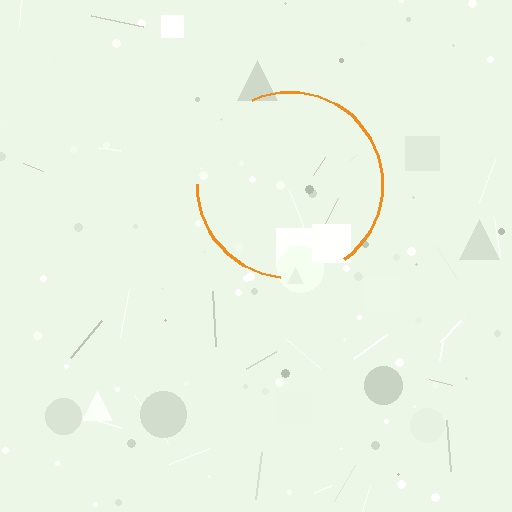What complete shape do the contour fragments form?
The contour fragments form a circle.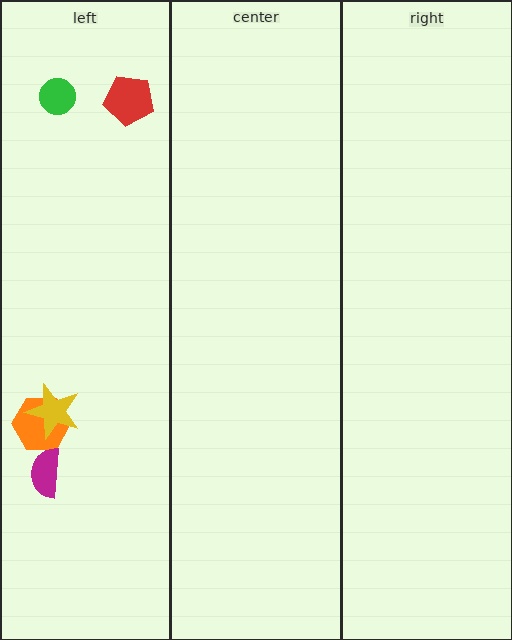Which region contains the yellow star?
The left region.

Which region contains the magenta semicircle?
The left region.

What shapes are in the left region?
The orange hexagon, the green circle, the yellow star, the red pentagon, the magenta semicircle.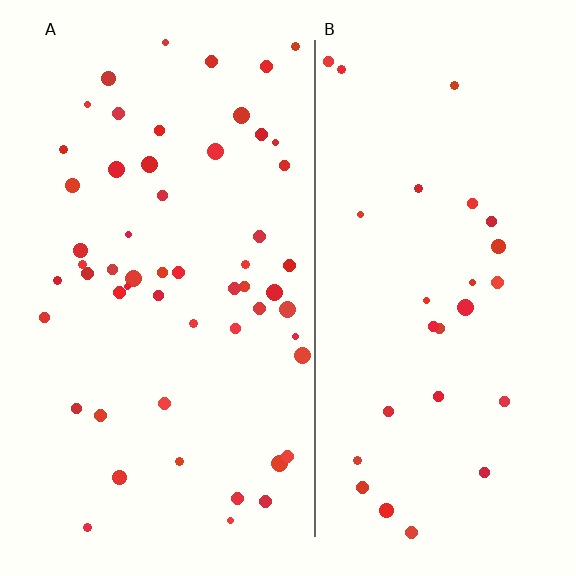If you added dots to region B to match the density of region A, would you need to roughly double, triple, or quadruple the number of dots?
Approximately double.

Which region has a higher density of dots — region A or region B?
A (the left).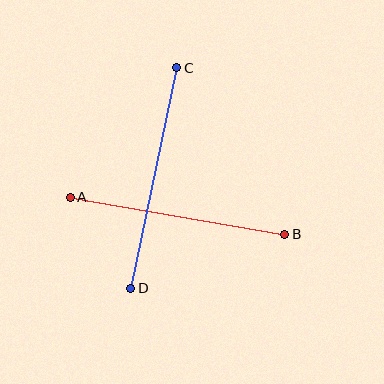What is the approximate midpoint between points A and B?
The midpoint is at approximately (177, 216) pixels.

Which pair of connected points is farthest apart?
Points C and D are farthest apart.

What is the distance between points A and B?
The distance is approximately 218 pixels.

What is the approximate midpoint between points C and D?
The midpoint is at approximately (154, 178) pixels.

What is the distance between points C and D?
The distance is approximately 225 pixels.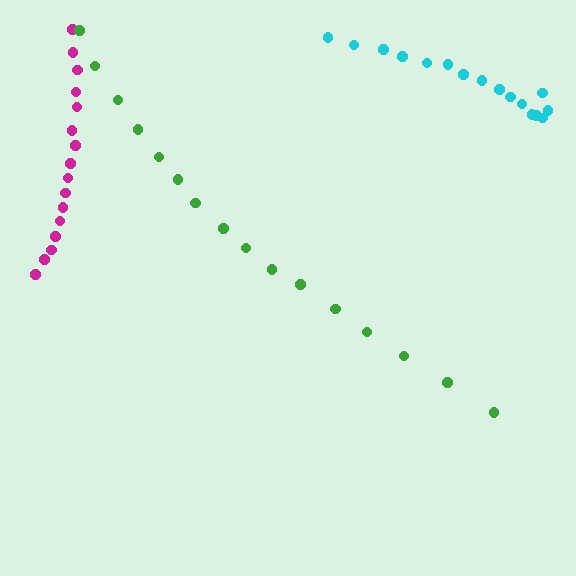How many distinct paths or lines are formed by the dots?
There are 3 distinct paths.